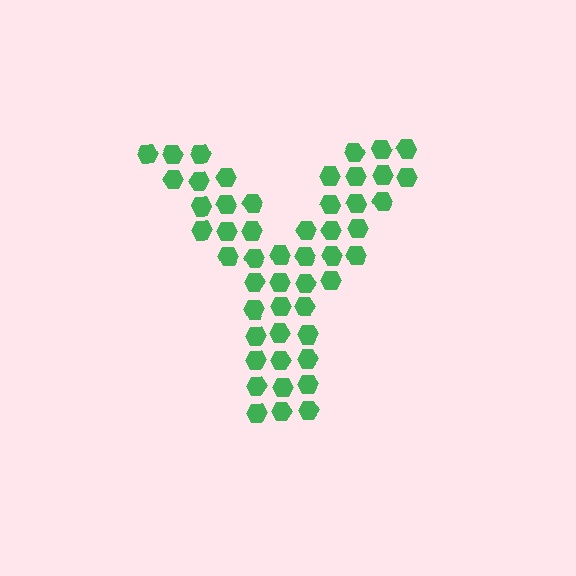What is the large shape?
The large shape is the letter Y.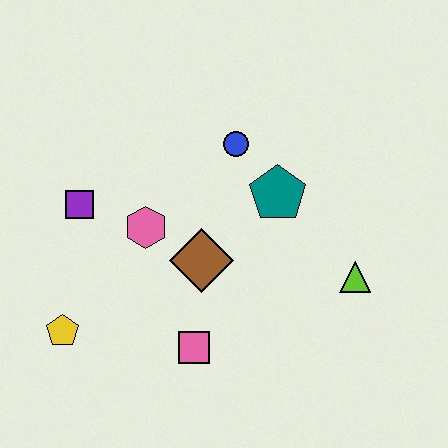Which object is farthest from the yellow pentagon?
The lime triangle is farthest from the yellow pentagon.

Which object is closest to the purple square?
The pink hexagon is closest to the purple square.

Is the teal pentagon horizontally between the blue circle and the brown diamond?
No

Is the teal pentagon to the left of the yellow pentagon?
No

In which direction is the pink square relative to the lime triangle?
The pink square is to the left of the lime triangle.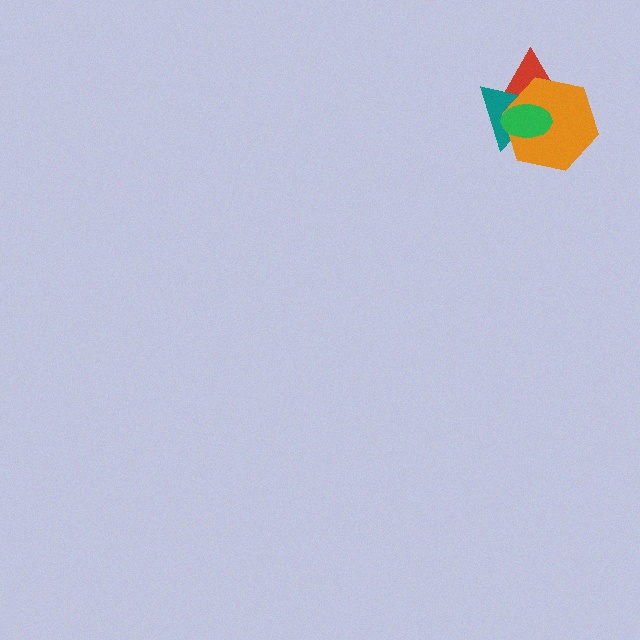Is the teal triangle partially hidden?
Yes, it is partially covered by another shape.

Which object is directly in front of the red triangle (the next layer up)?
The teal triangle is directly in front of the red triangle.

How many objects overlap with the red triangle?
3 objects overlap with the red triangle.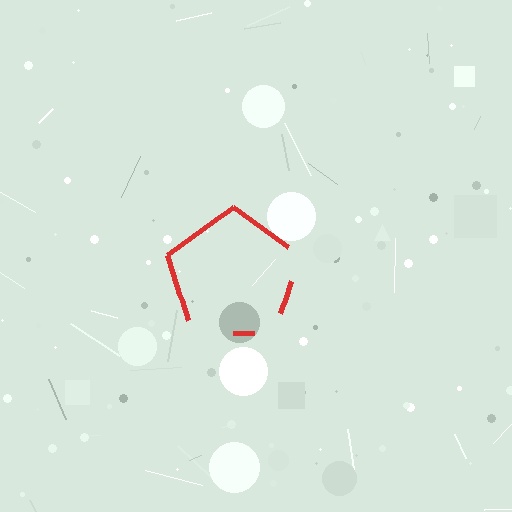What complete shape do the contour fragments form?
The contour fragments form a pentagon.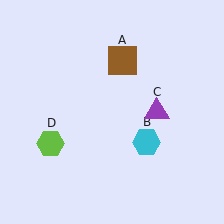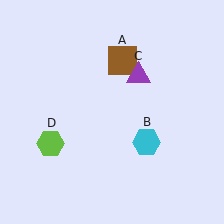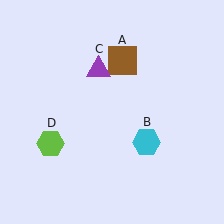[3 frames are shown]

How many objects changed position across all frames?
1 object changed position: purple triangle (object C).